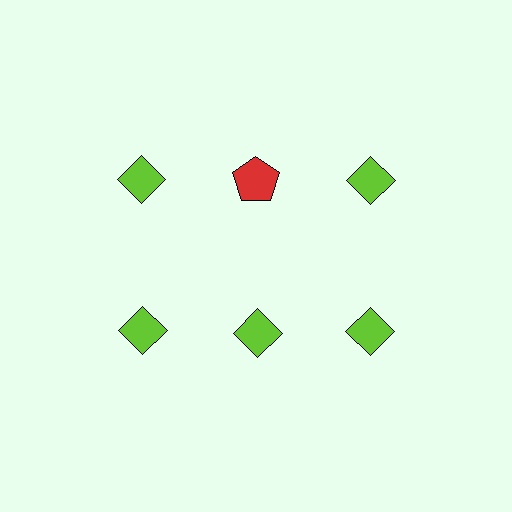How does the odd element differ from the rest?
It differs in both color (red instead of lime) and shape (pentagon instead of diamond).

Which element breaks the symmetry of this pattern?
The red pentagon in the top row, second from left column breaks the symmetry. All other shapes are lime diamonds.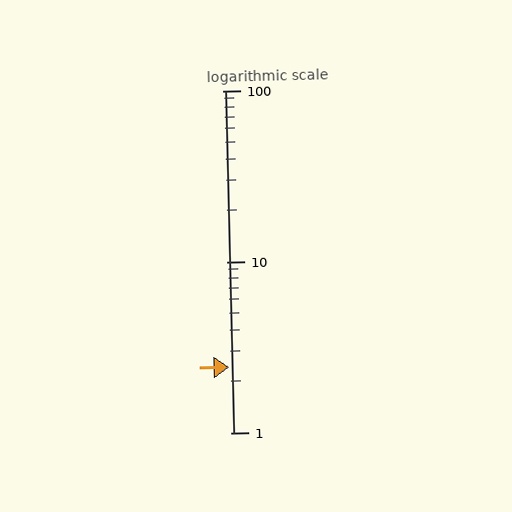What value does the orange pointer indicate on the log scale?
The pointer indicates approximately 2.4.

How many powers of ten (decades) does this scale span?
The scale spans 2 decades, from 1 to 100.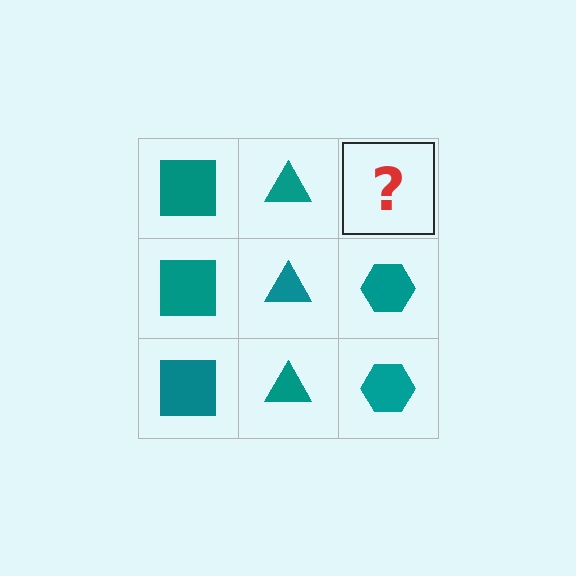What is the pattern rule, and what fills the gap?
The rule is that each column has a consistent shape. The gap should be filled with a teal hexagon.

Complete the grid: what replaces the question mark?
The question mark should be replaced with a teal hexagon.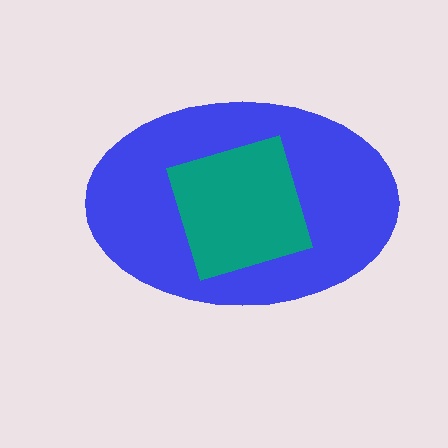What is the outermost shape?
The blue ellipse.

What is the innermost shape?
The teal square.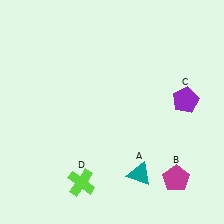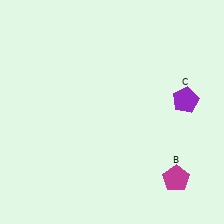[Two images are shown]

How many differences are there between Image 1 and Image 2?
There are 2 differences between the two images.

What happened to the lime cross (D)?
The lime cross (D) was removed in Image 2. It was in the bottom-left area of Image 1.